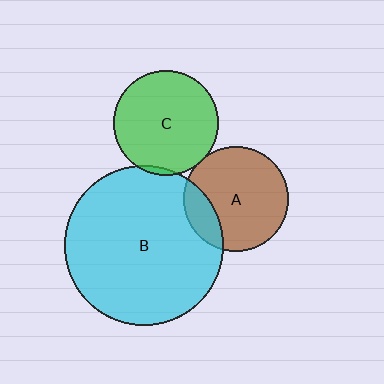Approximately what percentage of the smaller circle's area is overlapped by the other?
Approximately 5%.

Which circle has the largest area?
Circle B (cyan).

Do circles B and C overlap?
Yes.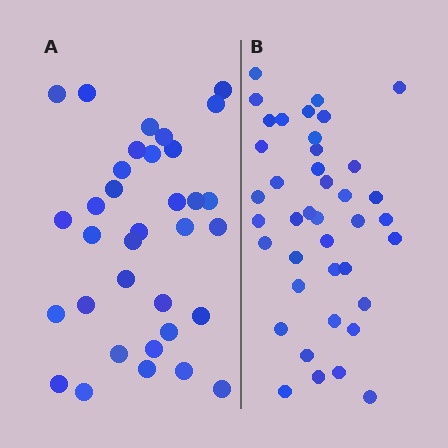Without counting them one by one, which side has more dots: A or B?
Region B (the right region) has more dots.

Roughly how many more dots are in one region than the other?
Region B has about 6 more dots than region A.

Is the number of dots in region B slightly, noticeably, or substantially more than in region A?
Region B has only slightly more — the two regions are fairly close. The ratio is roughly 1.2 to 1.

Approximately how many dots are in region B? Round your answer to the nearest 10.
About 40 dots.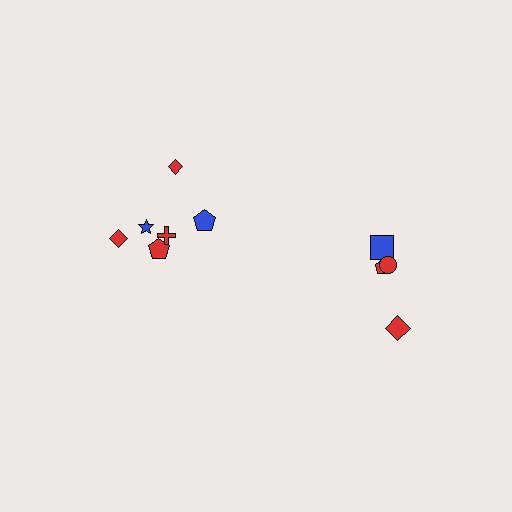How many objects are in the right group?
There are 4 objects.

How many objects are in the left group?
There are 6 objects.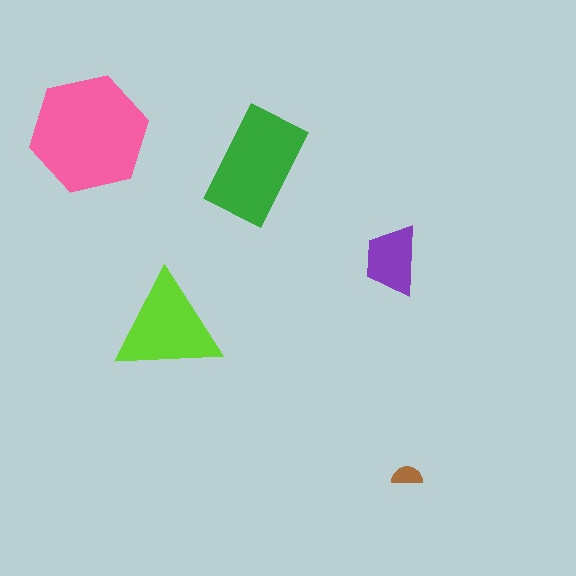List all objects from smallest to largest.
The brown semicircle, the purple trapezoid, the lime triangle, the green rectangle, the pink hexagon.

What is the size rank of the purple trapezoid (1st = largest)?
4th.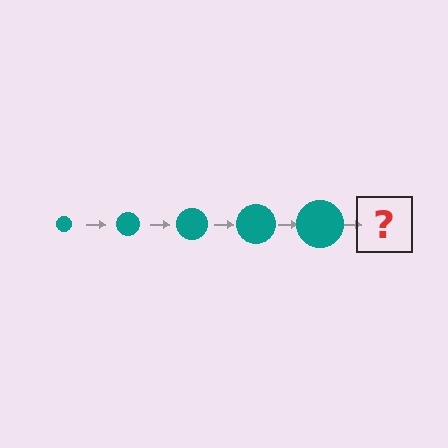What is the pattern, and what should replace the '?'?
The pattern is that the circle gets progressively larger each step. The '?' should be a teal circle, larger than the previous one.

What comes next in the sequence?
The next element should be a teal circle, larger than the previous one.